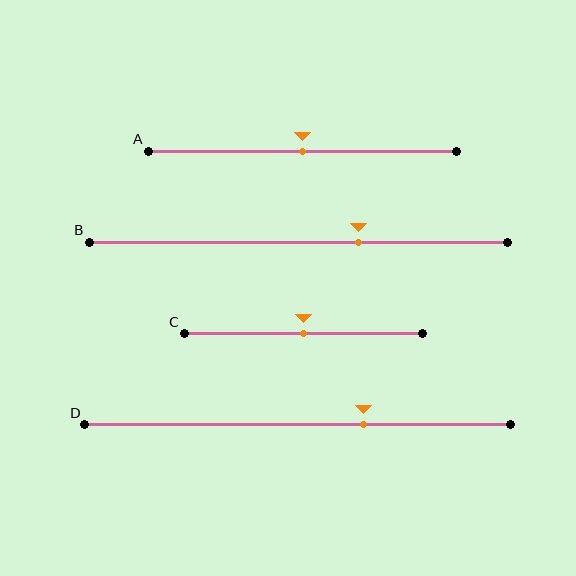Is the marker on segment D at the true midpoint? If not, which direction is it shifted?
No, the marker on segment D is shifted to the right by about 16% of the segment length.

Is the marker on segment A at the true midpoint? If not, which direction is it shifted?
Yes, the marker on segment A is at the true midpoint.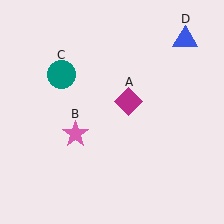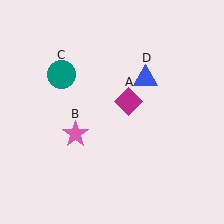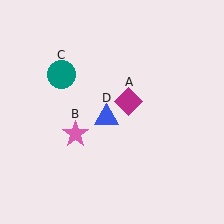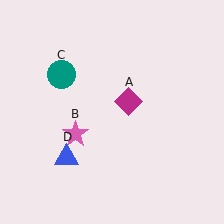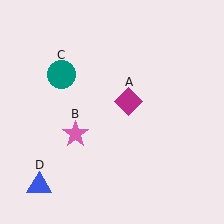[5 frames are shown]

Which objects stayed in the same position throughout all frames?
Magenta diamond (object A) and pink star (object B) and teal circle (object C) remained stationary.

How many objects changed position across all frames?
1 object changed position: blue triangle (object D).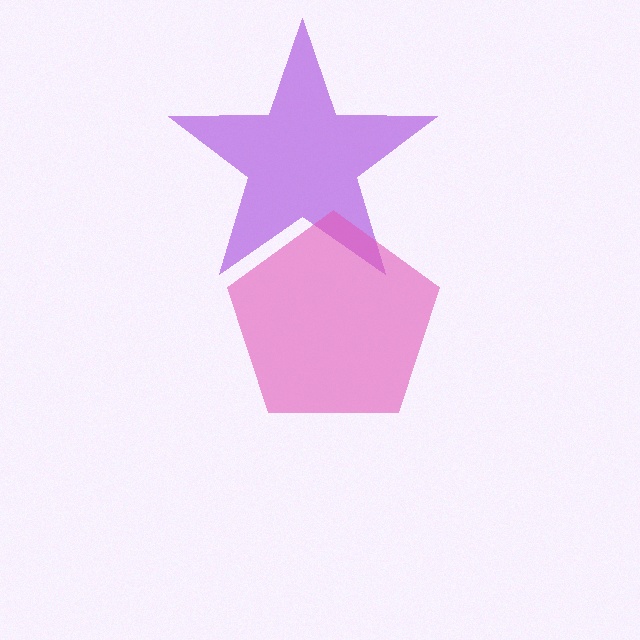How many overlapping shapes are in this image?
There are 2 overlapping shapes in the image.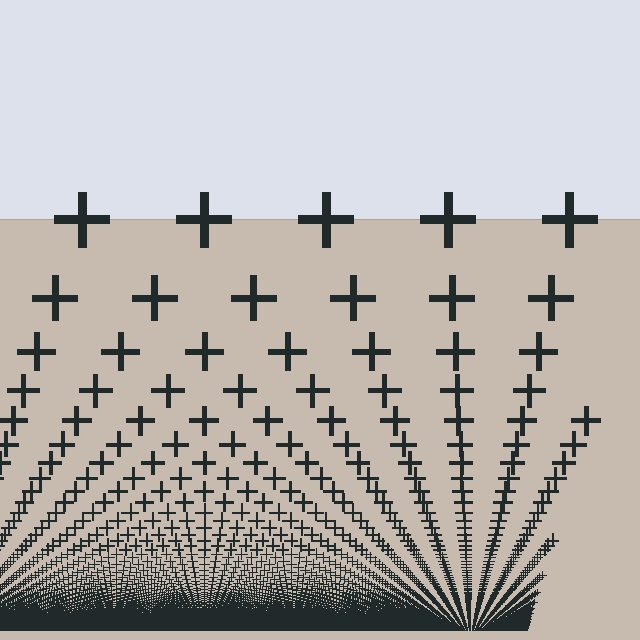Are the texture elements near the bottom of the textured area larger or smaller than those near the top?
Smaller. The gradient is inverted — elements near the bottom are smaller and denser.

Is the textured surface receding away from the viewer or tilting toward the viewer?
The surface appears to tilt toward the viewer. Texture elements get larger and sparser toward the top.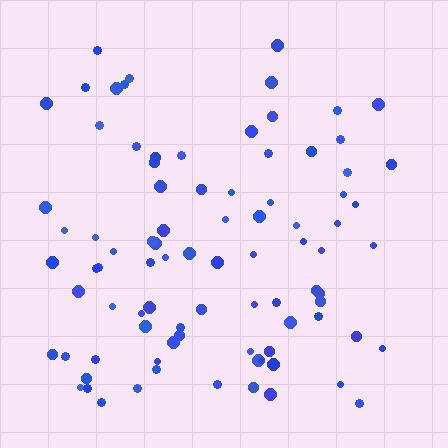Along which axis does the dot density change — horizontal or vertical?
Vertical.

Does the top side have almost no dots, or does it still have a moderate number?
Still a moderate number, just noticeably fewer than the bottom.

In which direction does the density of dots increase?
From top to bottom, with the bottom side densest.